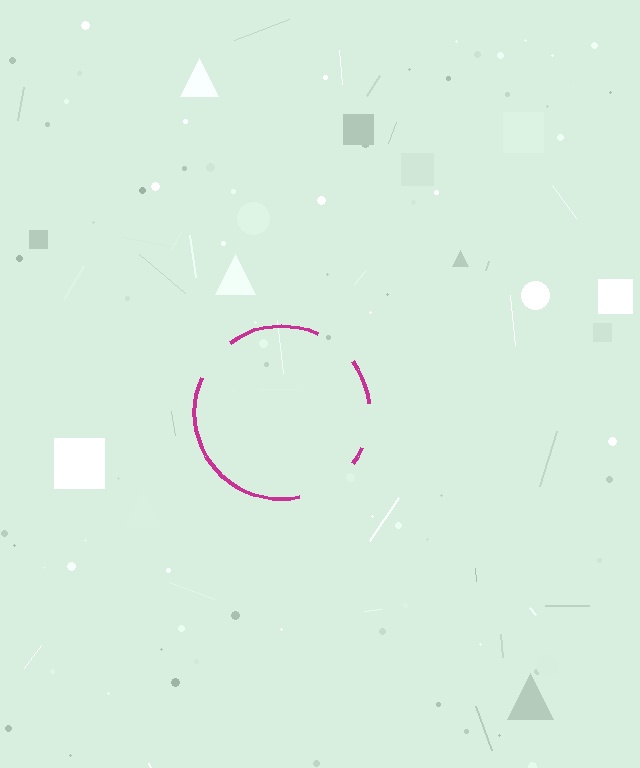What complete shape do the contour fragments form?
The contour fragments form a circle.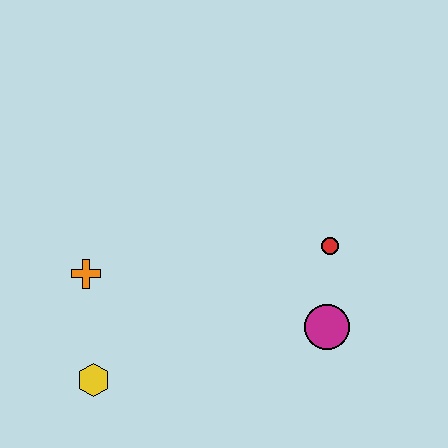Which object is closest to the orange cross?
The yellow hexagon is closest to the orange cross.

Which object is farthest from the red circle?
The yellow hexagon is farthest from the red circle.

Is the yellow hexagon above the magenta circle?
No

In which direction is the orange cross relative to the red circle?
The orange cross is to the left of the red circle.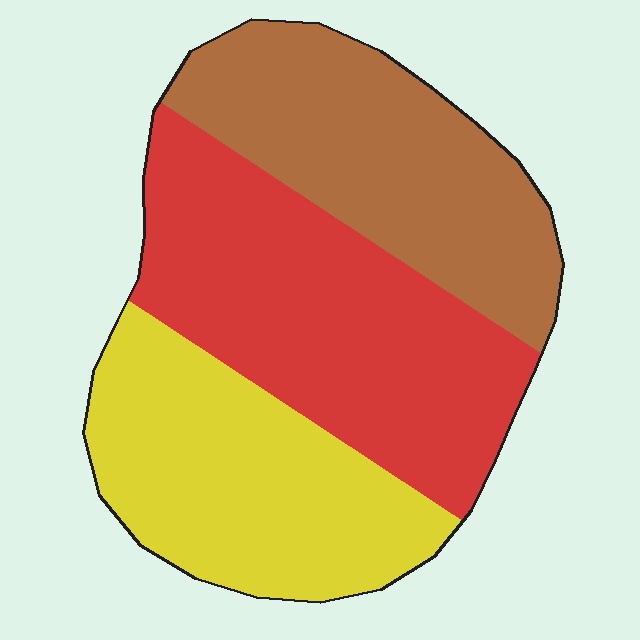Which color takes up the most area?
Red, at roughly 40%.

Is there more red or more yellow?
Red.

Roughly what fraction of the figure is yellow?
Yellow takes up about one third (1/3) of the figure.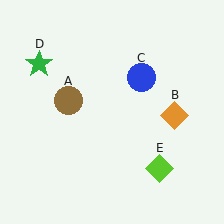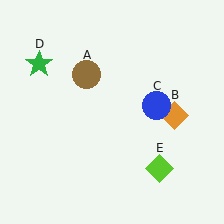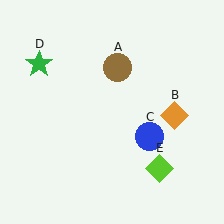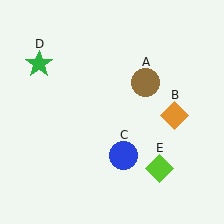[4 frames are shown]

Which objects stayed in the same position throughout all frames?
Orange diamond (object B) and green star (object D) and lime diamond (object E) remained stationary.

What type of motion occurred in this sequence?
The brown circle (object A), blue circle (object C) rotated clockwise around the center of the scene.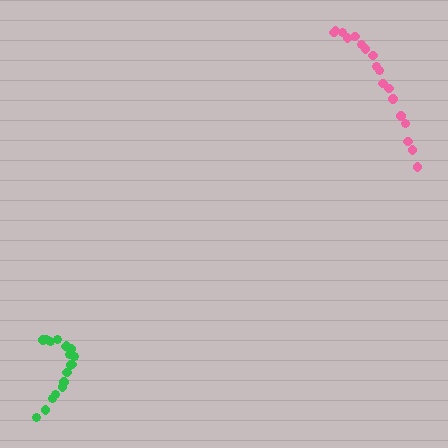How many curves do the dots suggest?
There are 2 distinct paths.